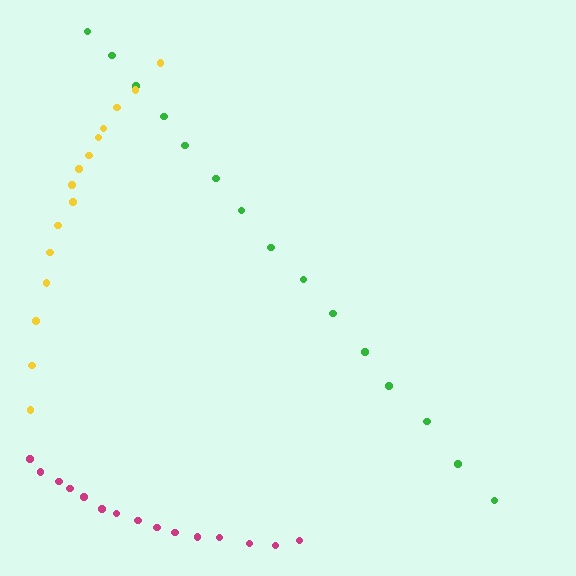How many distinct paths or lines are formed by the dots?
There are 3 distinct paths.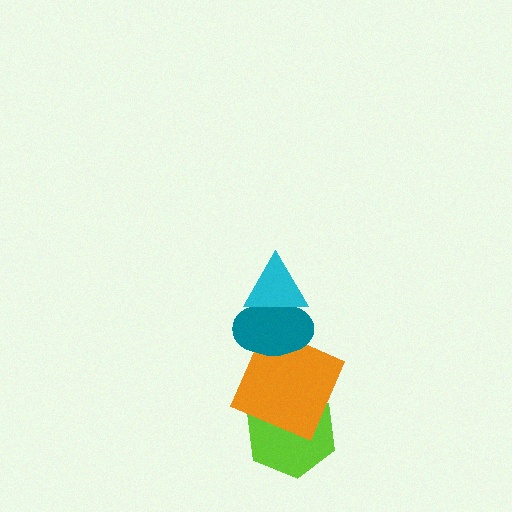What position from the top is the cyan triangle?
The cyan triangle is 1st from the top.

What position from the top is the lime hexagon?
The lime hexagon is 4th from the top.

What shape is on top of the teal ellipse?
The cyan triangle is on top of the teal ellipse.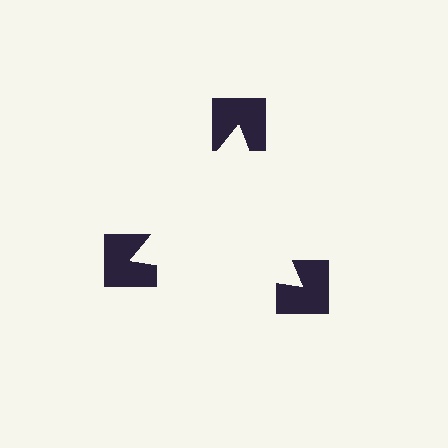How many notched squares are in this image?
There are 3 — one at each vertex of the illusory triangle.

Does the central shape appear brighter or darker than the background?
It typically appears slightly brighter than the background, even though no actual brightness change is drawn.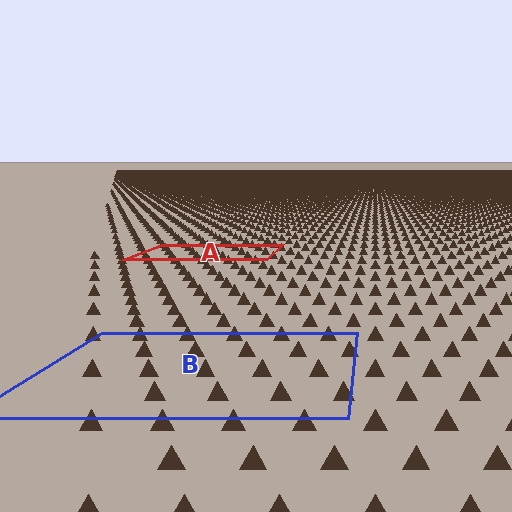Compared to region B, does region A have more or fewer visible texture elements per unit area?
Region A has more texture elements per unit area — they are packed more densely because it is farther away.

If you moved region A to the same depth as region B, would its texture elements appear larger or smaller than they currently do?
They would appear larger. At a closer depth, the same texture elements are projected at a bigger on-screen size.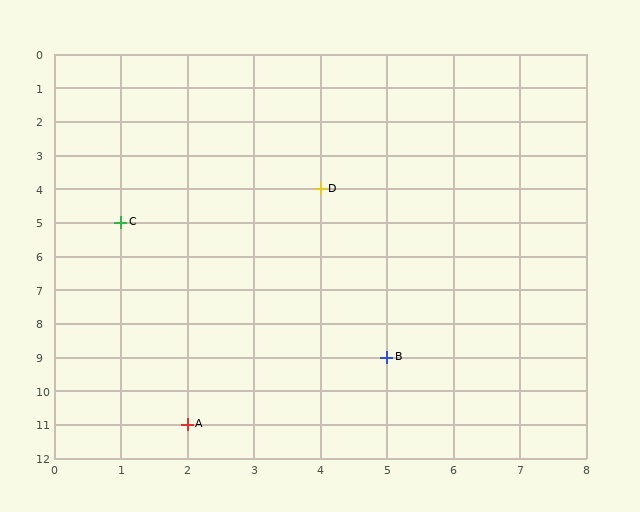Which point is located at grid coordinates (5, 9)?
Point B is at (5, 9).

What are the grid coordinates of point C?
Point C is at grid coordinates (1, 5).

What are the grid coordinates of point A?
Point A is at grid coordinates (2, 11).